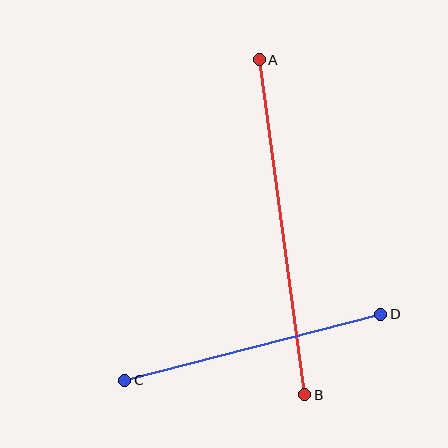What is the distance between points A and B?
The distance is approximately 338 pixels.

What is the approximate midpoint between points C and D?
The midpoint is at approximately (253, 347) pixels.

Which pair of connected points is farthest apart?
Points A and B are farthest apart.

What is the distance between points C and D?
The distance is approximately 264 pixels.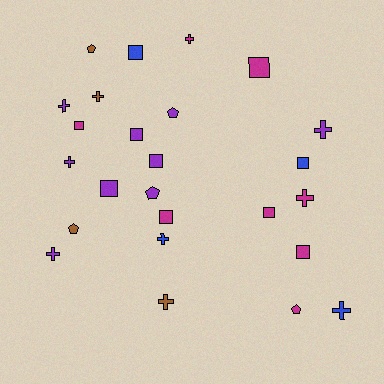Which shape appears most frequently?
Cross, with 10 objects.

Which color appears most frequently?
Purple, with 9 objects.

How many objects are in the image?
There are 25 objects.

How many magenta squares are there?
There are 5 magenta squares.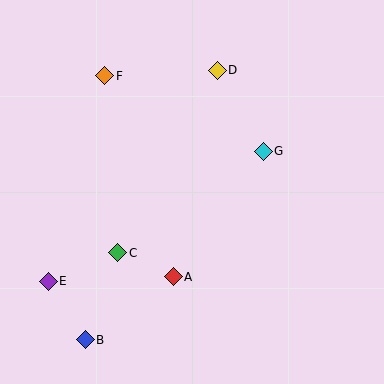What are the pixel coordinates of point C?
Point C is at (118, 253).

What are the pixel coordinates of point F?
Point F is at (105, 76).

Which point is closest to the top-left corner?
Point F is closest to the top-left corner.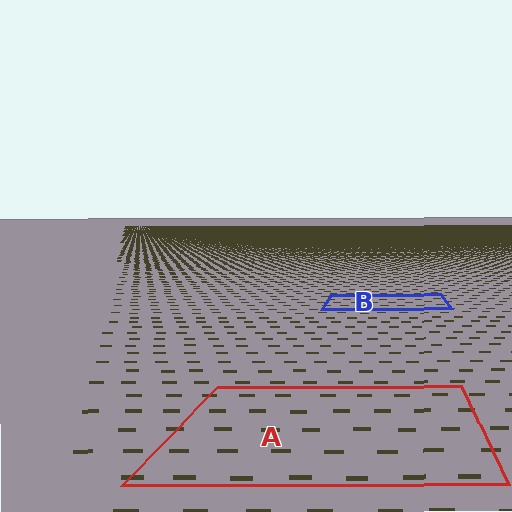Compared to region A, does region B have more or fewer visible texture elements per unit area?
Region B has more texture elements per unit area — they are packed more densely because it is farther away.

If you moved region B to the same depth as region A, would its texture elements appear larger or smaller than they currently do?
They would appear larger. At a closer depth, the same texture elements are projected at a bigger on-screen size.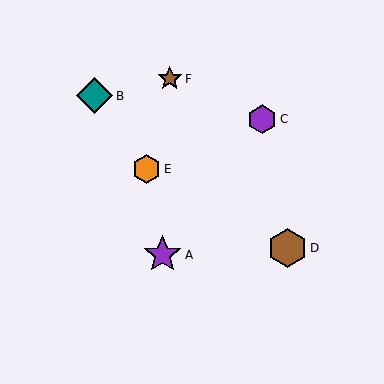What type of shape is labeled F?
Shape F is a brown star.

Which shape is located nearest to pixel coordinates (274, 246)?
The brown hexagon (labeled D) at (288, 248) is nearest to that location.